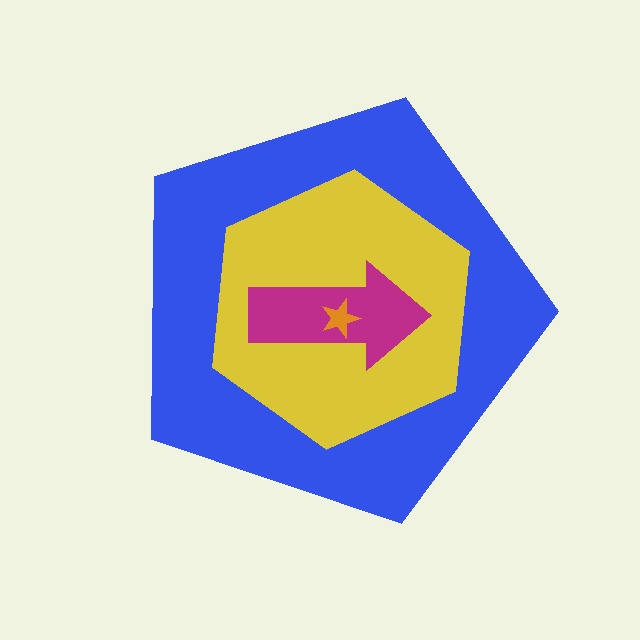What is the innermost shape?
The orange star.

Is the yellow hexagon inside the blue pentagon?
Yes.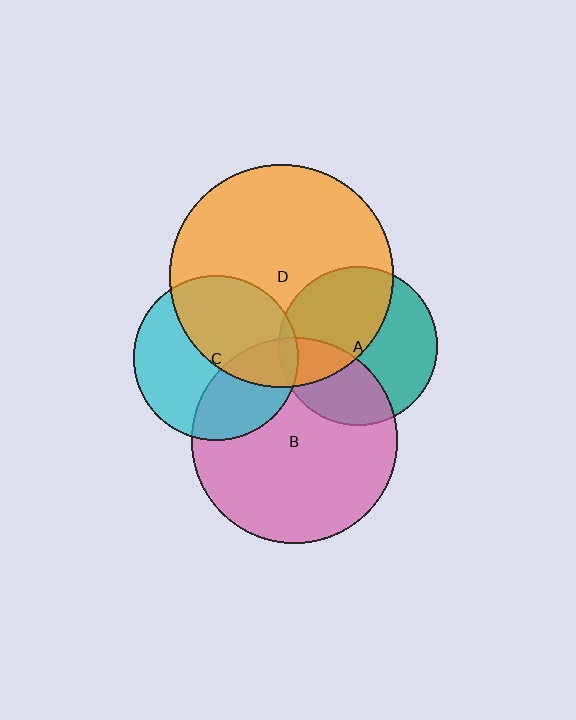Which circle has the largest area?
Circle D (orange).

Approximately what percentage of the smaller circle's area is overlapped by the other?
Approximately 35%.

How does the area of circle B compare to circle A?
Approximately 1.7 times.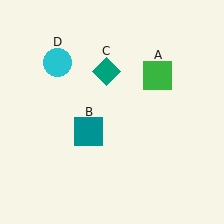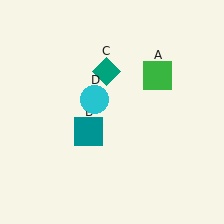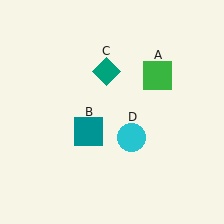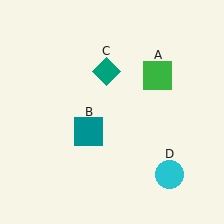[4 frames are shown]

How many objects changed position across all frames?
1 object changed position: cyan circle (object D).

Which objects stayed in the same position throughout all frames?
Green square (object A) and teal square (object B) and teal diamond (object C) remained stationary.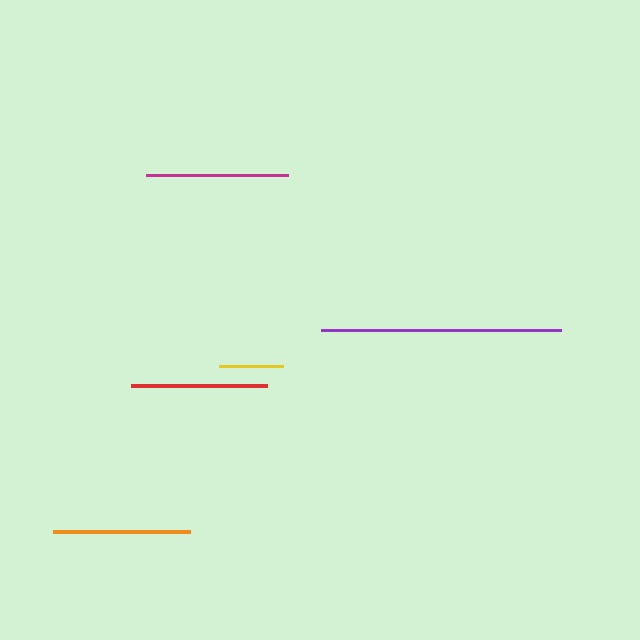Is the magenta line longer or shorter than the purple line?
The purple line is longer than the magenta line.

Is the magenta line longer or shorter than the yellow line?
The magenta line is longer than the yellow line.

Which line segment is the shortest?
The yellow line is the shortest at approximately 64 pixels.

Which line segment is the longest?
The purple line is the longest at approximately 240 pixels.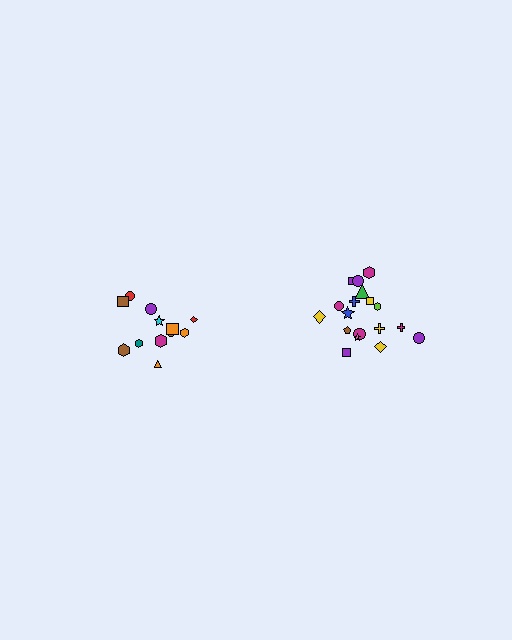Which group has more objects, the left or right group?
The right group.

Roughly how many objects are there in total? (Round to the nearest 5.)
Roughly 30 objects in total.